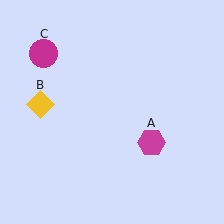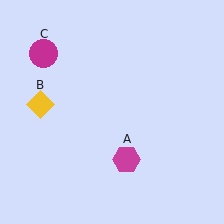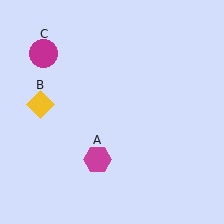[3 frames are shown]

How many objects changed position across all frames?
1 object changed position: magenta hexagon (object A).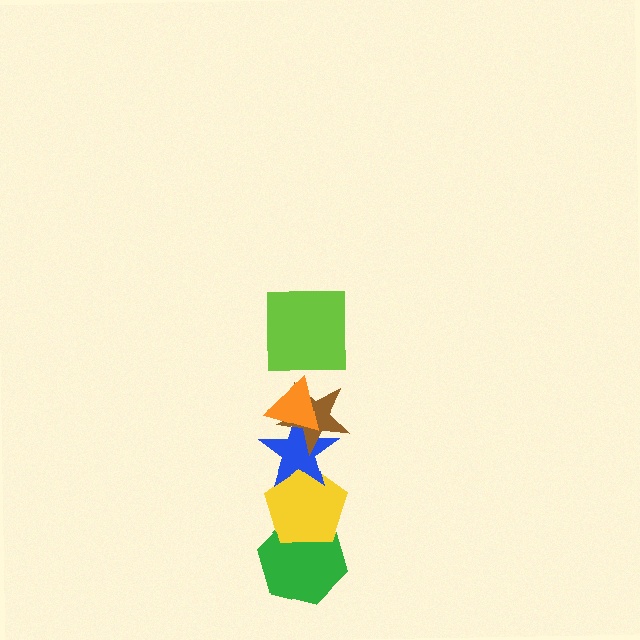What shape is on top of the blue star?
The brown star is on top of the blue star.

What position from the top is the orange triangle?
The orange triangle is 2nd from the top.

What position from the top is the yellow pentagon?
The yellow pentagon is 5th from the top.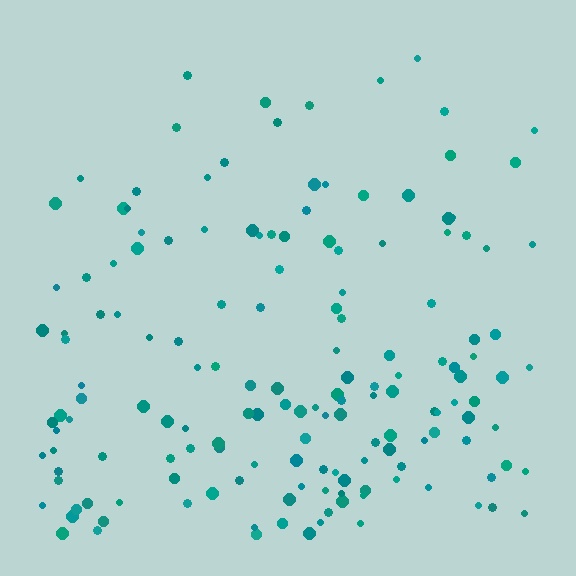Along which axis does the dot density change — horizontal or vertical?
Vertical.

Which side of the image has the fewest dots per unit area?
The top.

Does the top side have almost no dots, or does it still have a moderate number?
Still a moderate number, just noticeably fewer than the bottom.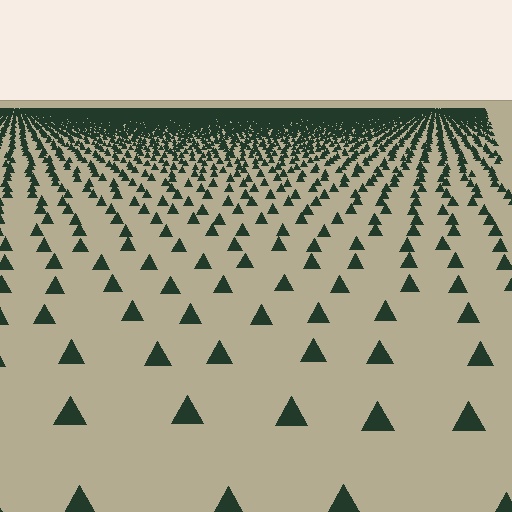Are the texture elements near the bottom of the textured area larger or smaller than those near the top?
Larger. Near the bottom, elements are closer to the viewer and appear at a bigger on-screen size.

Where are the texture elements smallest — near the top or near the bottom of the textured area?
Near the top.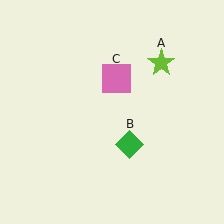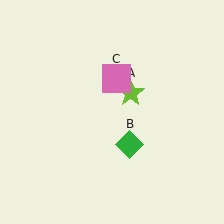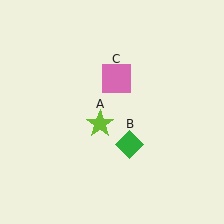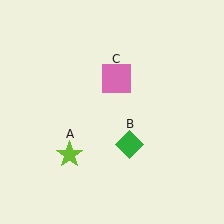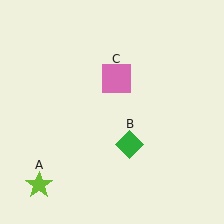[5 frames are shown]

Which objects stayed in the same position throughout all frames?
Green diamond (object B) and pink square (object C) remained stationary.